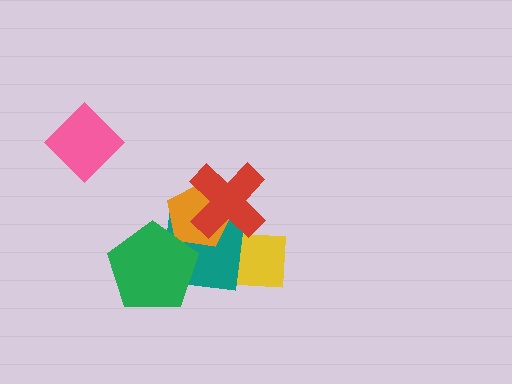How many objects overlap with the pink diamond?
0 objects overlap with the pink diamond.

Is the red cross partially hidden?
No, no other shape covers it.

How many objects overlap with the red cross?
3 objects overlap with the red cross.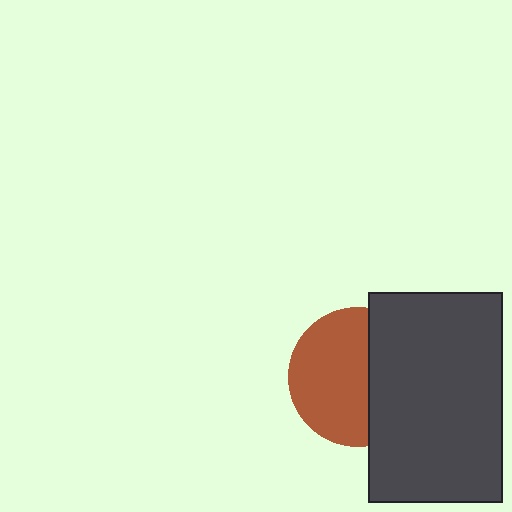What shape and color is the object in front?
The object in front is a dark gray rectangle.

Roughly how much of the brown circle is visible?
About half of it is visible (roughly 59%).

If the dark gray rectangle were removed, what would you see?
You would see the complete brown circle.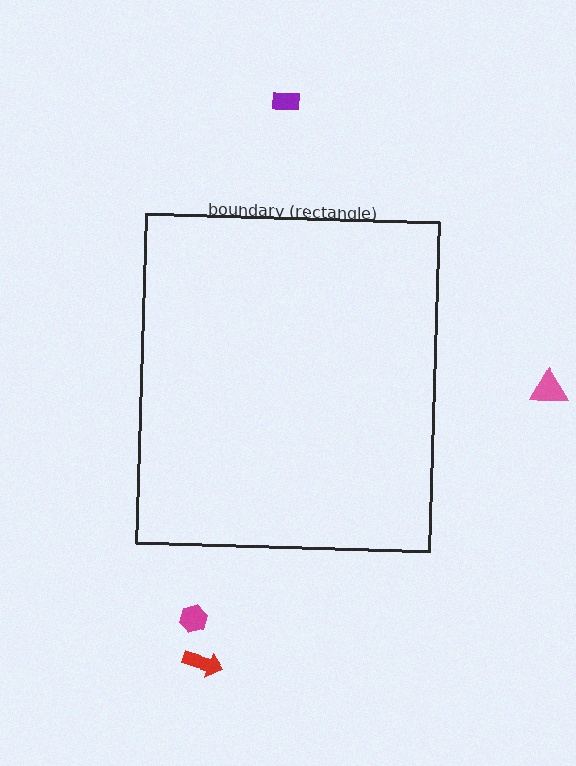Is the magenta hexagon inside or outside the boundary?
Outside.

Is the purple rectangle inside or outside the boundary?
Outside.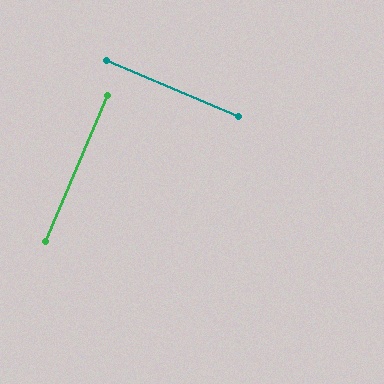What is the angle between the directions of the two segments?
Approximately 90 degrees.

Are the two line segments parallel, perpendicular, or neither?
Perpendicular — they meet at approximately 90°.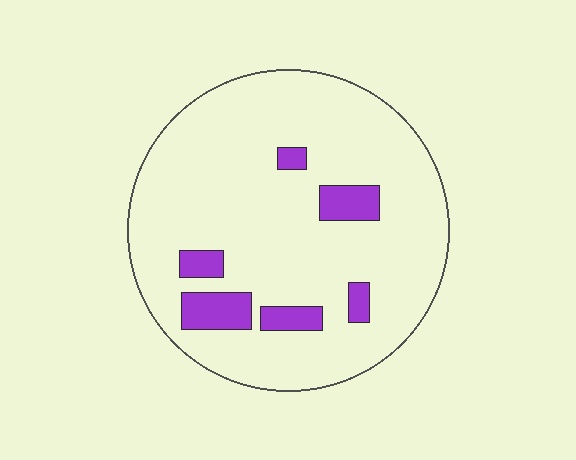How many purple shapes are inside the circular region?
6.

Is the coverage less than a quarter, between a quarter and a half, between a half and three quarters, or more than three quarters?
Less than a quarter.